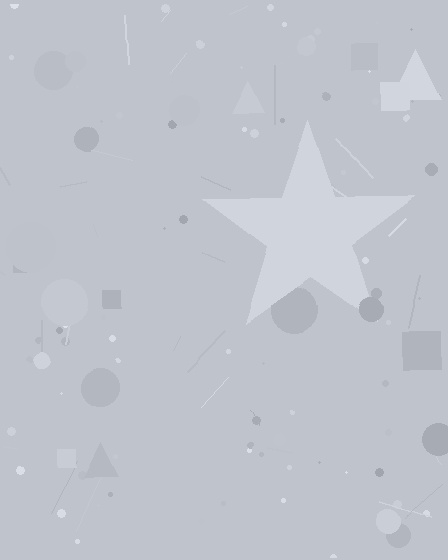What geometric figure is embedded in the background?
A star is embedded in the background.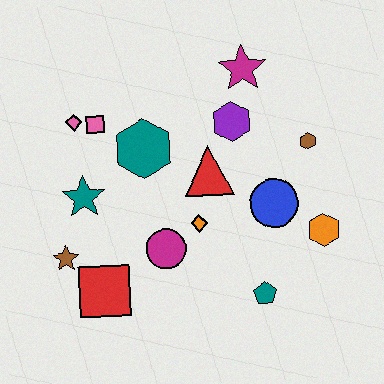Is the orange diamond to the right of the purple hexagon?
No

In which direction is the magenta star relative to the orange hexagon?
The magenta star is above the orange hexagon.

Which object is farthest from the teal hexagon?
The orange hexagon is farthest from the teal hexagon.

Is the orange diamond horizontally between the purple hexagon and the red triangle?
No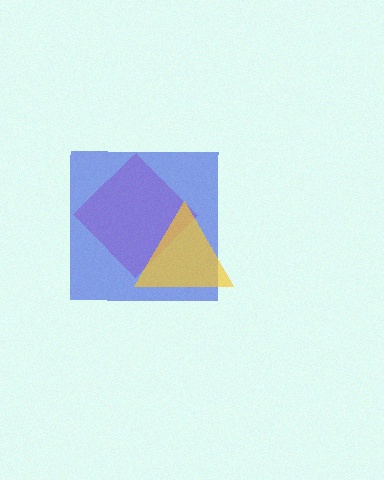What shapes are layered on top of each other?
The layered shapes are: a pink diamond, a blue square, a yellow triangle.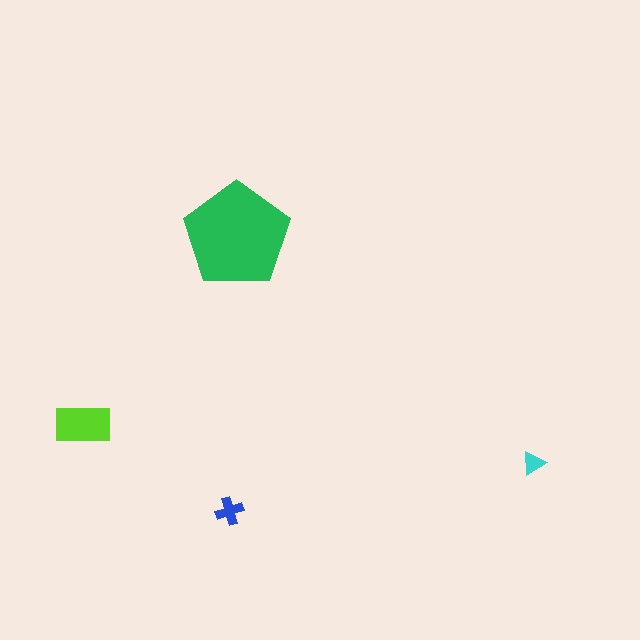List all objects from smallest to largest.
The cyan triangle, the blue cross, the lime rectangle, the green pentagon.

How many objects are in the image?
There are 4 objects in the image.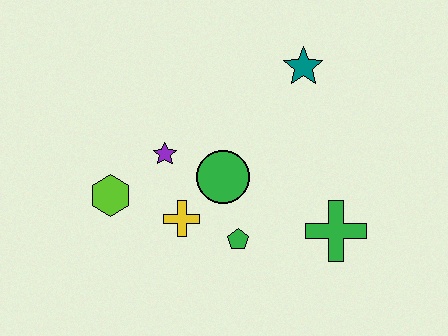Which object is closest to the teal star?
The green circle is closest to the teal star.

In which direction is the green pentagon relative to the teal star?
The green pentagon is below the teal star.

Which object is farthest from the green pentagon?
The teal star is farthest from the green pentagon.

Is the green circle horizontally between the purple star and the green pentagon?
Yes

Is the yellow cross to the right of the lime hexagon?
Yes